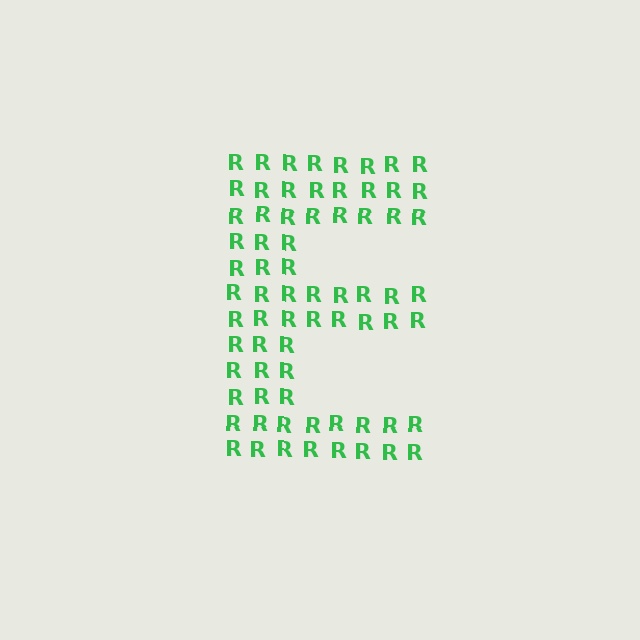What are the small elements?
The small elements are letter R's.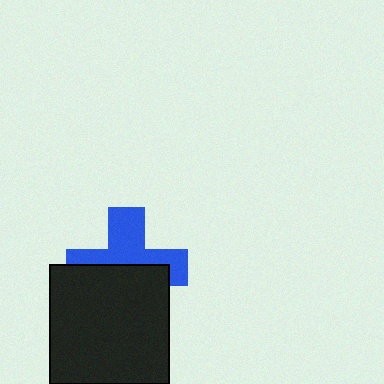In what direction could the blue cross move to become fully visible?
The blue cross could move up. That would shift it out from behind the black square entirely.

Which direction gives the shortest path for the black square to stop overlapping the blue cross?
Moving down gives the shortest separation.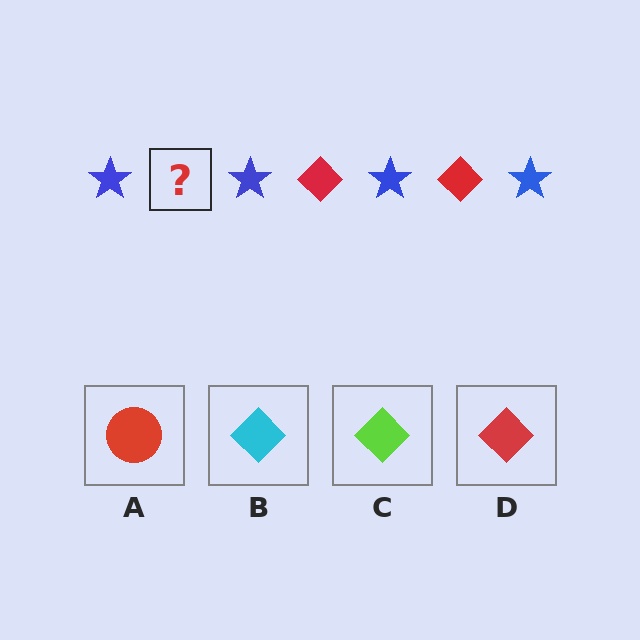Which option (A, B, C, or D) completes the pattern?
D.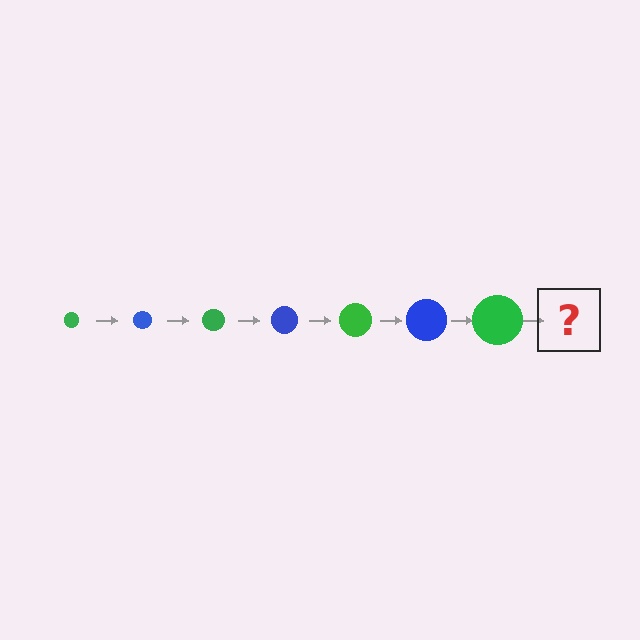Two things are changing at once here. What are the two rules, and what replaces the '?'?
The two rules are that the circle grows larger each step and the color cycles through green and blue. The '?' should be a blue circle, larger than the previous one.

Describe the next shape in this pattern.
It should be a blue circle, larger than the previous one.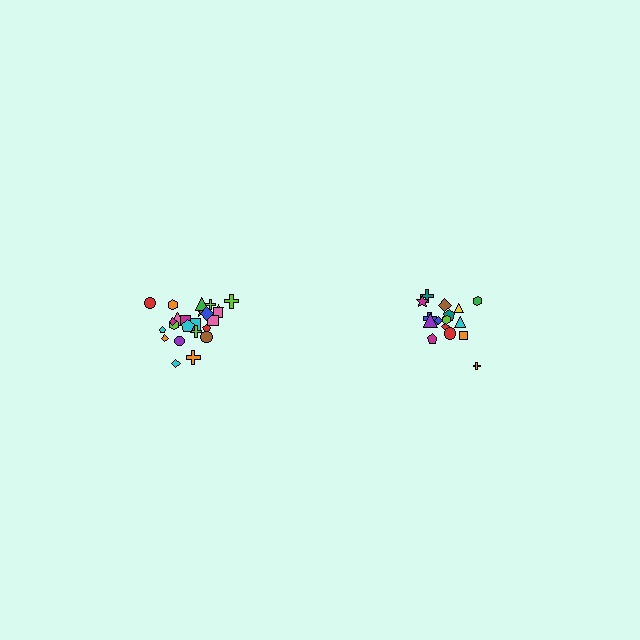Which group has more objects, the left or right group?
The left group.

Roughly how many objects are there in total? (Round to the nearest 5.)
Roughly 45 objects in total.